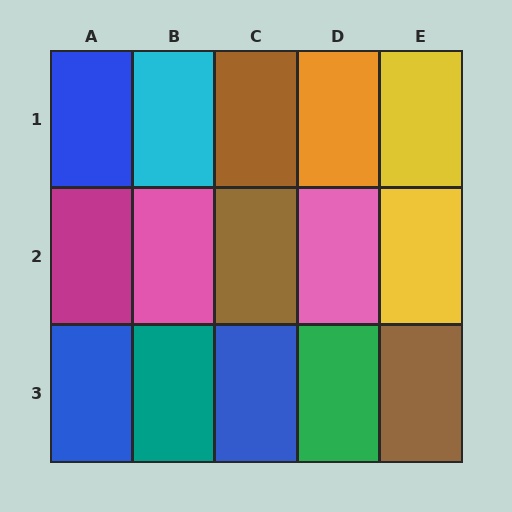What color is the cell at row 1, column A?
Blue.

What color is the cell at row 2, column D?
Pink.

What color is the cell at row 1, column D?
Orange.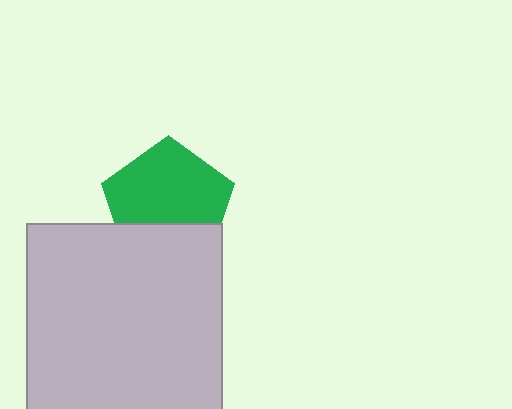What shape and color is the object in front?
The object in front is a light gray square.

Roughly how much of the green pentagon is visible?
Most of it is visible (roughly 69%).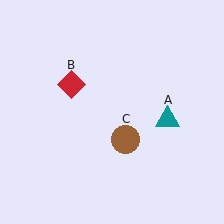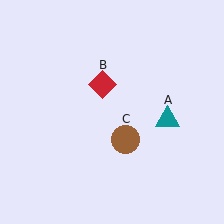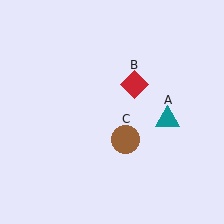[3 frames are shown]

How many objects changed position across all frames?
1 object changed position: red diamond (object B).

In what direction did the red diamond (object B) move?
The red diamond (object B) moved right.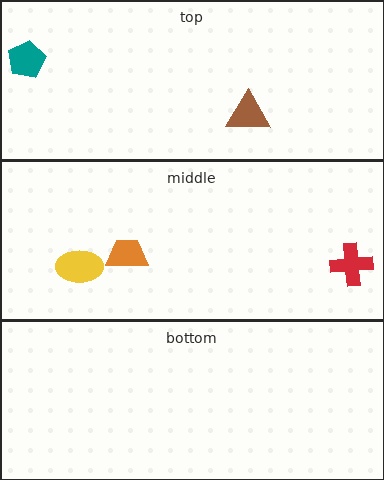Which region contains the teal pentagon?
The top region.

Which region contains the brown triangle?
The top region.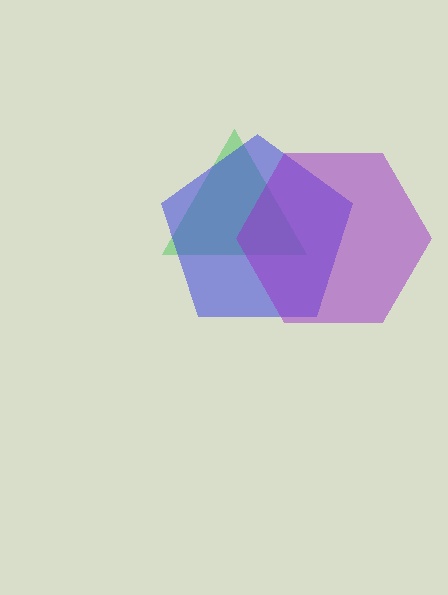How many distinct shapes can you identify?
There are 3 distinct shapes: a green triangle, a blue pentagon, a purple hexagon.